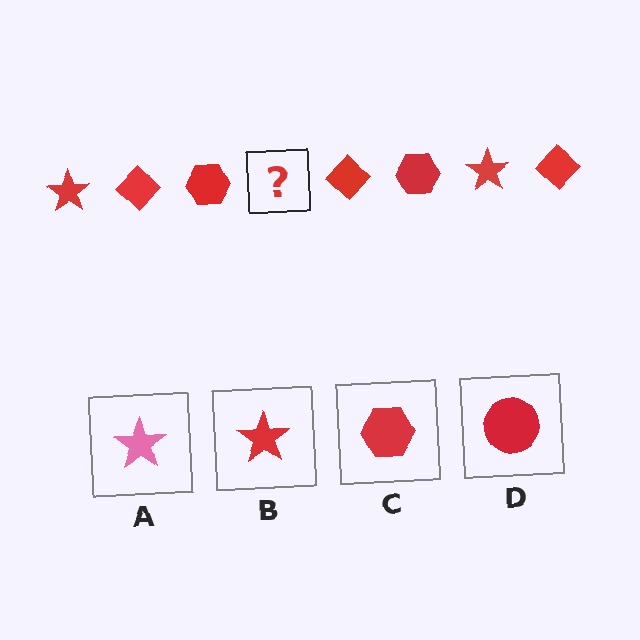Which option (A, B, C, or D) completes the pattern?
B.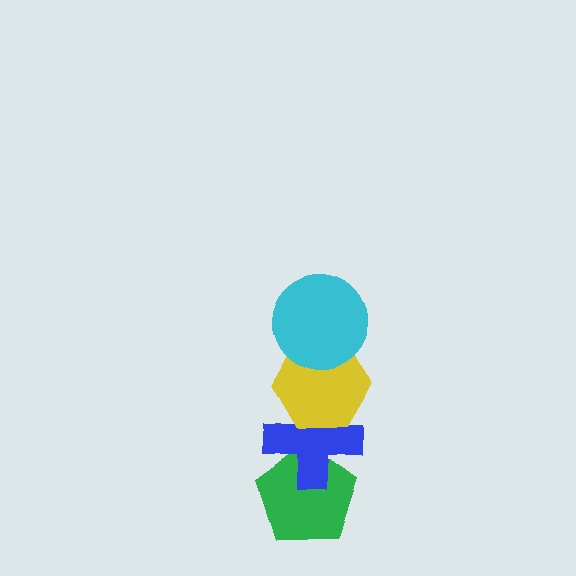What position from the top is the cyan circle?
The cyan circle is 1st from the top.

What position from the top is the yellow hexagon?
The yellow hexagon is 2nd from the top.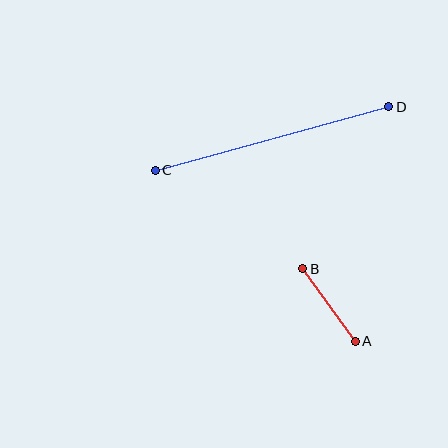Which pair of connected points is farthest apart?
Points C and D are farthest apart.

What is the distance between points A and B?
The distance is approximately 89 pixels.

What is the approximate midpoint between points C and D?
The midpoint is at approximately (272, 138) pixels.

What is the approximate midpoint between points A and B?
The midpoint is at approximately (329, 305) pixels.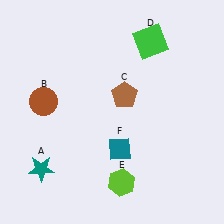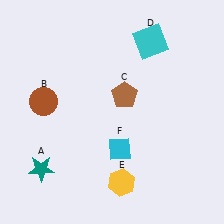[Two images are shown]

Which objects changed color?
D changed from green to cyan. E changed from lime to yellow. F changed from teal to cyan.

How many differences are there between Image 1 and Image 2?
There are 3 differences between the two images.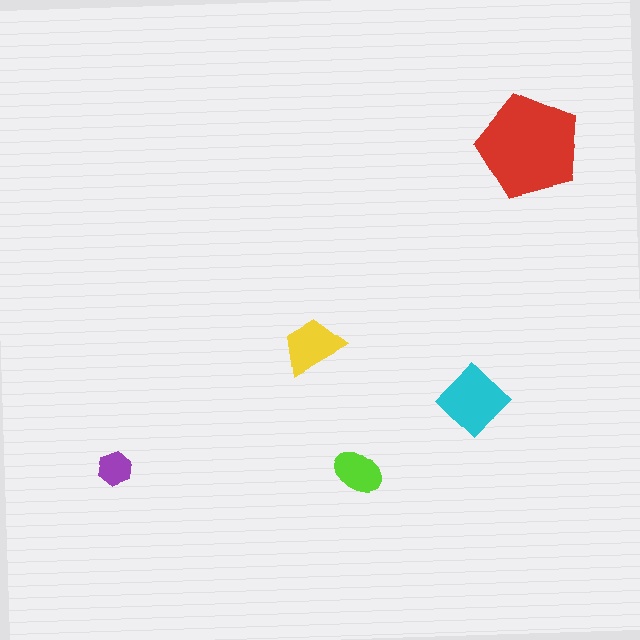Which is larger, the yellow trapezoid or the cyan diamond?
The cyan diamond.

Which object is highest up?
The red pentagon is topmost.